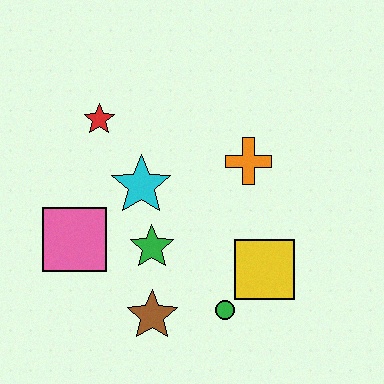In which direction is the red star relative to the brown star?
The red star is above the brown star.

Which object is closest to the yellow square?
The green circle is closest to the yellow square.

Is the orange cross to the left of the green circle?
No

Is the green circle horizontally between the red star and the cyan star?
No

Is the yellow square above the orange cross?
No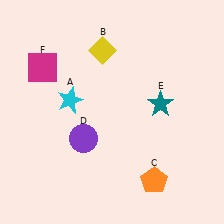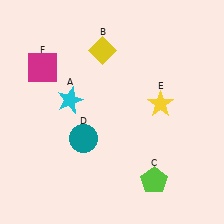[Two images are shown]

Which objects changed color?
C changed from orange to lime. D changed from purple to teal. E changed from teal to yellow.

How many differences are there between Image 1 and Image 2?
There are 3 differences between the two images.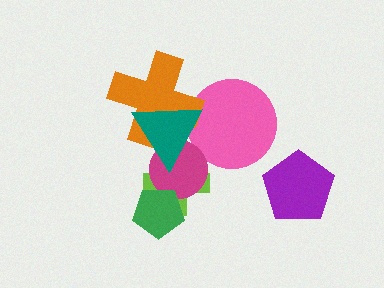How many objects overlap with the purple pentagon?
0 objects overlap with the purple pentagon.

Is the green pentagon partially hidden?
No, no other shape covers it.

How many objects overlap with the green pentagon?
2 objects overlap with the green pentagon.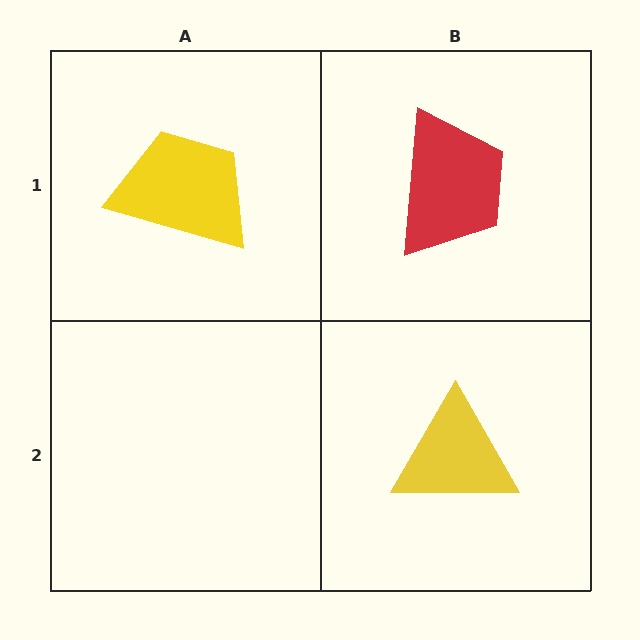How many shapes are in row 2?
1 shape.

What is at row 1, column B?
A red trapezoid.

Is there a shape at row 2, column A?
No, that cell is empty.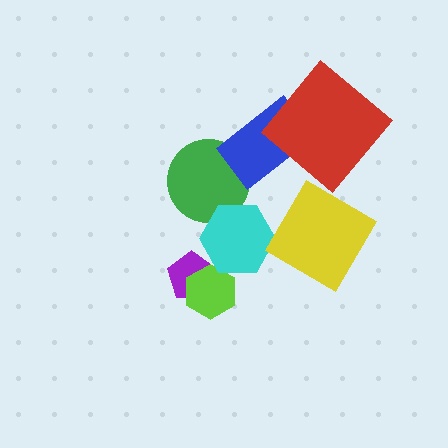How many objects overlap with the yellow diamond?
0 objects overlap with the yellow diamond.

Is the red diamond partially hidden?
No, no other shape covers it.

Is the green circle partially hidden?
Yes, it is partially covered by another shape.